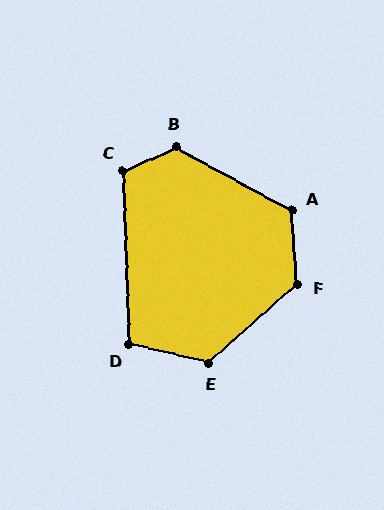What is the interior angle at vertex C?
Approximately 112 degrees (obtuse).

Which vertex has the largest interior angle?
B, at approximately 127 degrees.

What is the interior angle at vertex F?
Approximately 127 degrees (obtuse).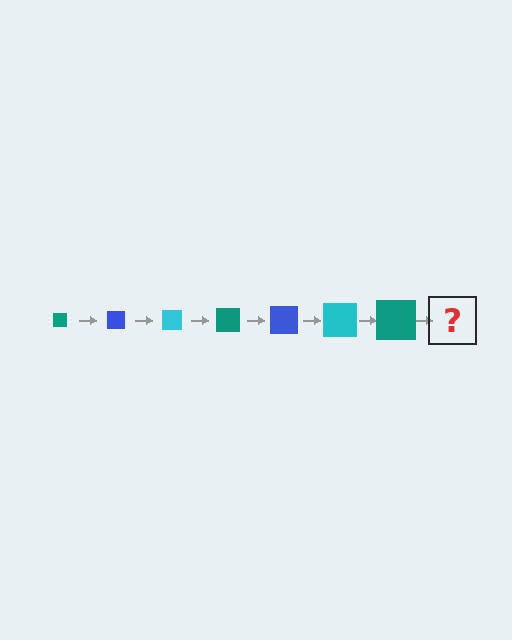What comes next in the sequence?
The next element should be a blue square, larger than the previous one.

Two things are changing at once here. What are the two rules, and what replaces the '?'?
The two rules are that the square grows larger each step and the color cycles through teal, blue, and cyan. The '?' should be a blue square, larger than the previous one.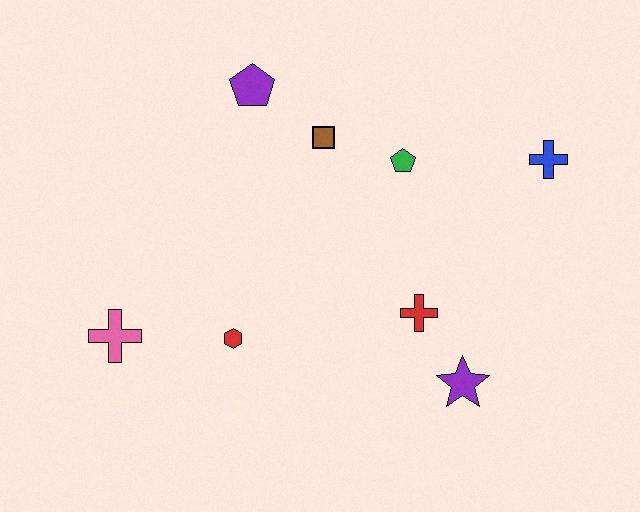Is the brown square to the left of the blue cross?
Yes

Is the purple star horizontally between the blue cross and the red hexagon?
Yes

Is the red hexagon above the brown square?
No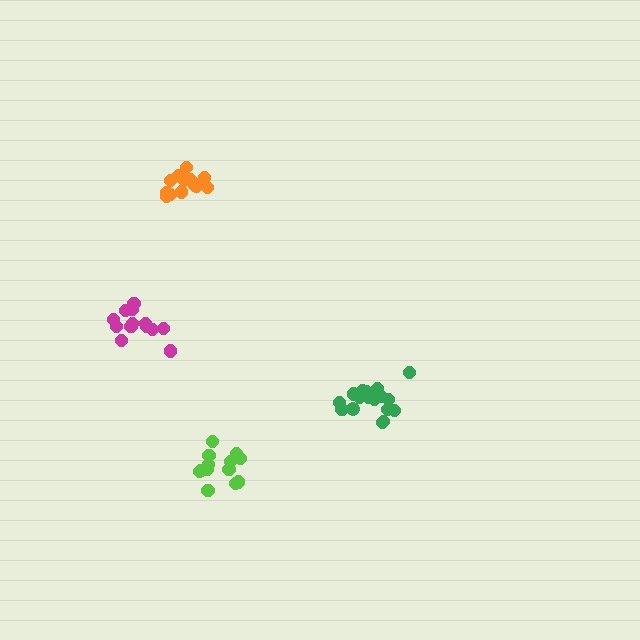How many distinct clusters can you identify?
There are 4 distinct clusters.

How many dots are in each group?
Group 1: 14 dots, Group 2: 13 dots, Group 3: 17 dots, Group 4: 13 dots (57 total).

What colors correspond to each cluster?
The clusters are colored: orange, lime, green, magenta.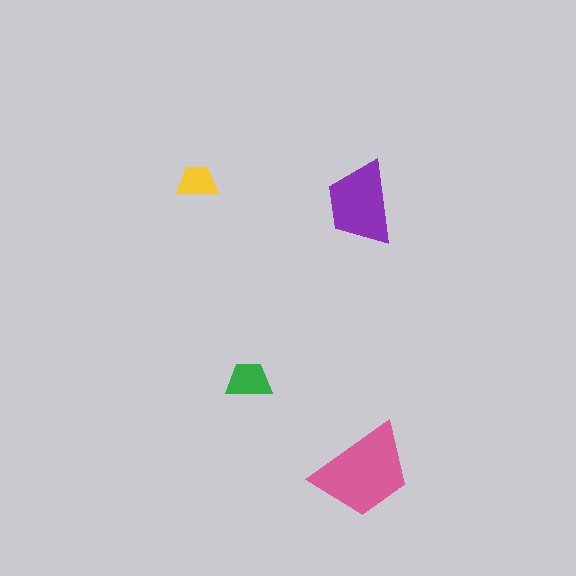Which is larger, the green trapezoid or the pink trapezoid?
The pink one.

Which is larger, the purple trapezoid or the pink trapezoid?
The pink one.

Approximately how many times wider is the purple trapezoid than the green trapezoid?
About 2 times wider.